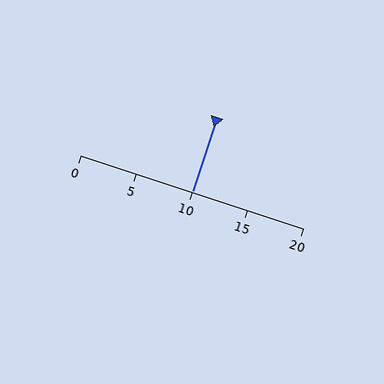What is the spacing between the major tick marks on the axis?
The major ticks are spaced 5 apart.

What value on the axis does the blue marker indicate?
The marker indicates approximately 10.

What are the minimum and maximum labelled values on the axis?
The axis runs from 0 to 20.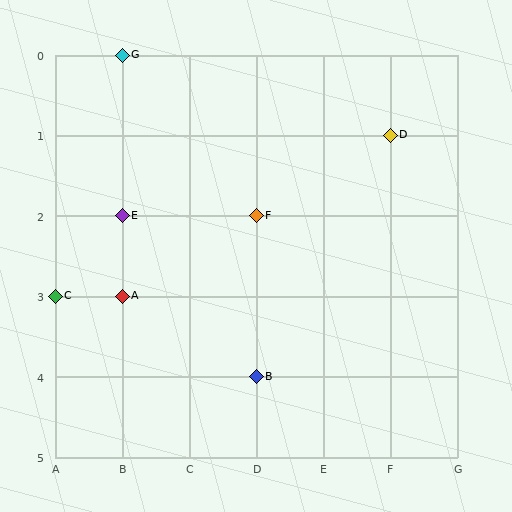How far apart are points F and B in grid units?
Points F and B are 2 rows apart.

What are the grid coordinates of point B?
Point B is at grid coordinates (D, 4).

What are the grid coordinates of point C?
Point C is at grid coordinates (A, 3).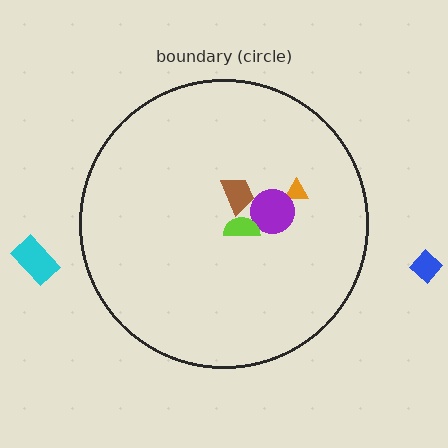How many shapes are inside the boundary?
4 inside, 2 outside.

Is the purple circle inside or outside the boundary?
Inside.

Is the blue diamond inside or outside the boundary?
Outside.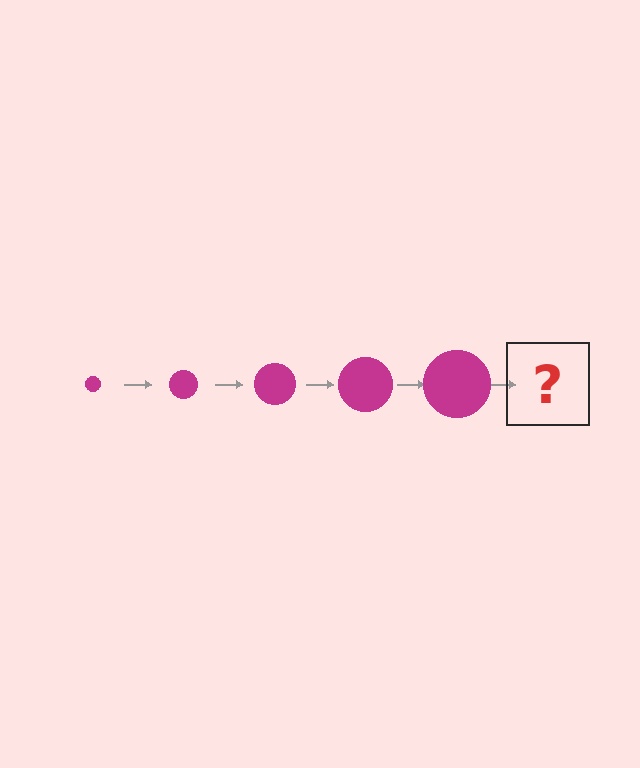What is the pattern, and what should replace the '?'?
The pattern is that the circle gets progressively larger each step. The '?' should be a magenta circle, larger than the previous one.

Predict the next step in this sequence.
The next step is a magenta circle, larger than the previous one.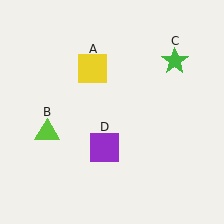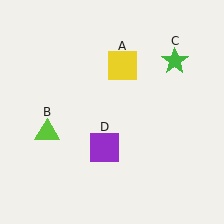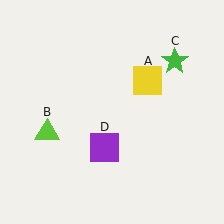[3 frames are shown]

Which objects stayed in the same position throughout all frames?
Lime triangle (object B) and green star (object C) and purple square (object D) remained stationary.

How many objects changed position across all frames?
1 object changed position: yellow square (object A).